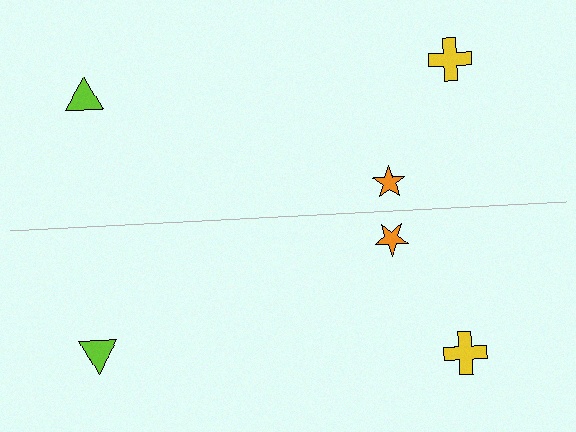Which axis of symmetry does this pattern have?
The pattern has a horizontal axis of symmetry running through the center of the image.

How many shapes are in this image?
There are 6 shapes in this image.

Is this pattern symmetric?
Yes, this pattern has bilateral (reflection) symmetry.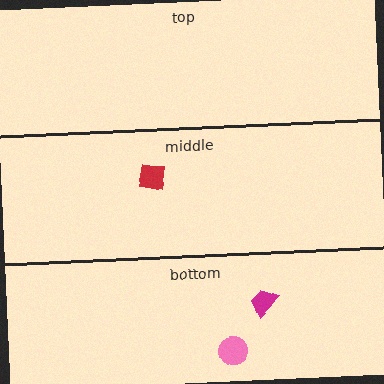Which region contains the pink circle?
The bottom region.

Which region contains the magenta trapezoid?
The bottom region.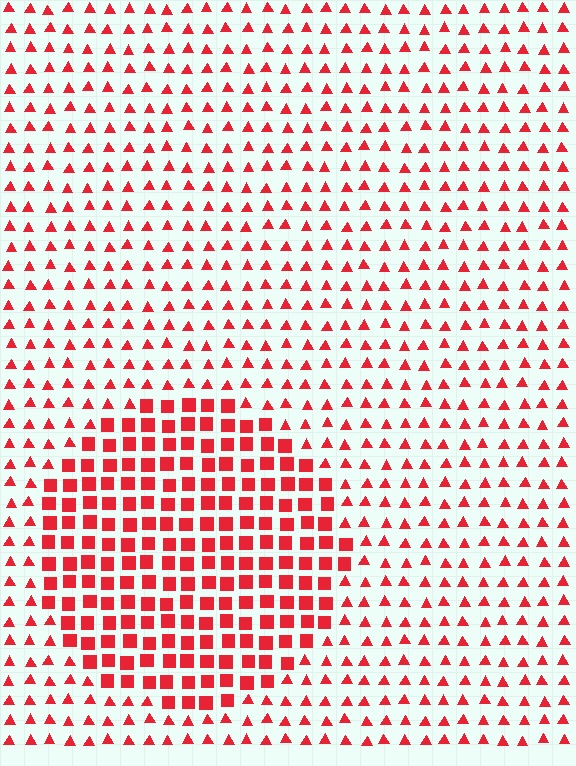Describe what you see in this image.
The image is filled with small red elements arranged in a uniform grid. A circle-shaped region contains squares, while the surrounding area contains triangles. The boundary is defined purely by the change in element shape.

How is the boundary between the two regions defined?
The boundary is defined by a change in element shape: squares inside vs. triangles outside. All elements share the same color and spacing.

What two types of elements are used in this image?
The image uses squares inside the circle region and triangles outside it.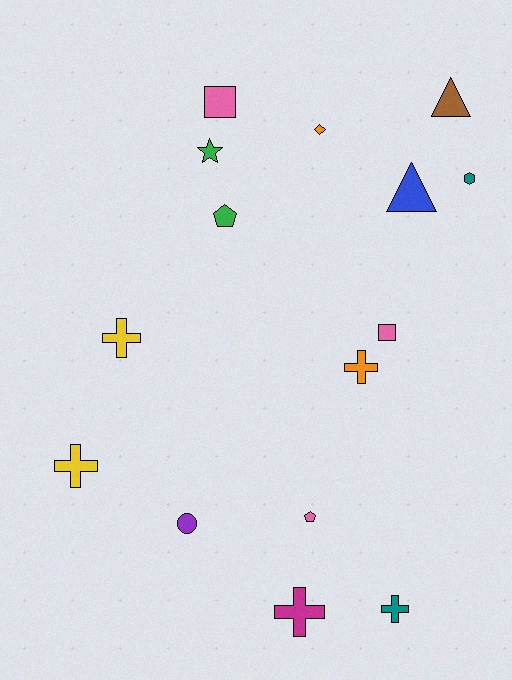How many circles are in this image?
There is 1 circle.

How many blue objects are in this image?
There is 1 blue object.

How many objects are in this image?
There are 15 objects.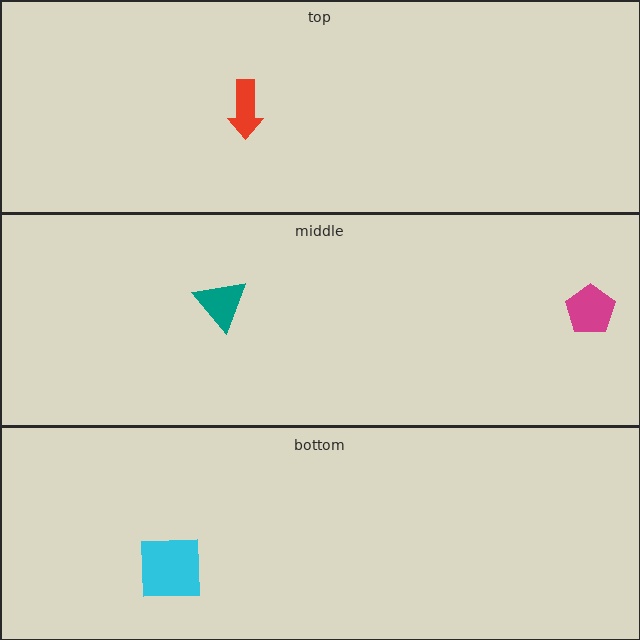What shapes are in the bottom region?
The cyan square.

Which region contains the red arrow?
The top region.